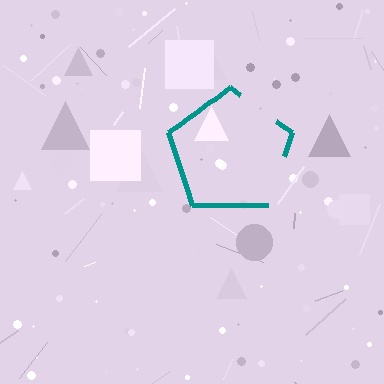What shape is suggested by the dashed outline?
The dashed outline suggests a pentagon.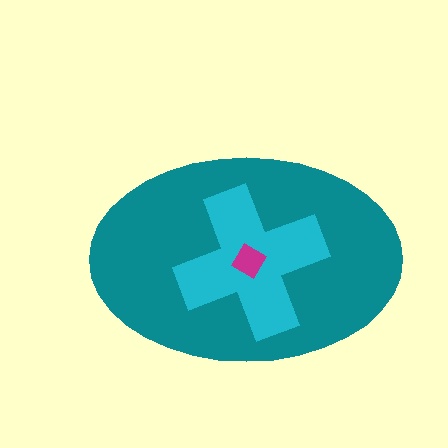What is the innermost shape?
The magenta square.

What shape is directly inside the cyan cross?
The magenta square.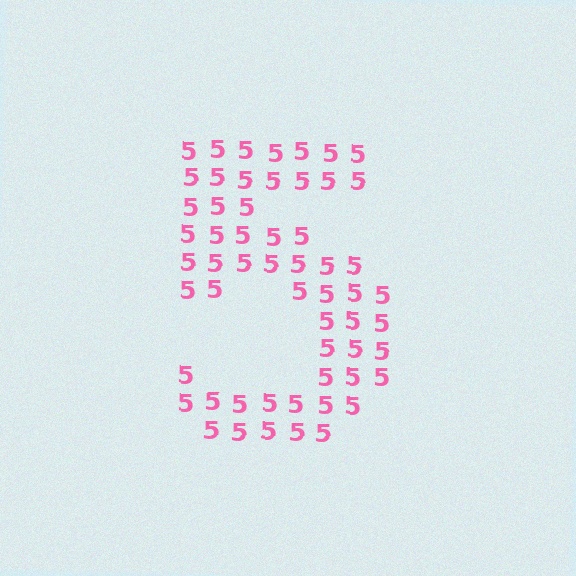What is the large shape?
The large shape is the digit 5.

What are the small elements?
The small elements are digit 5's.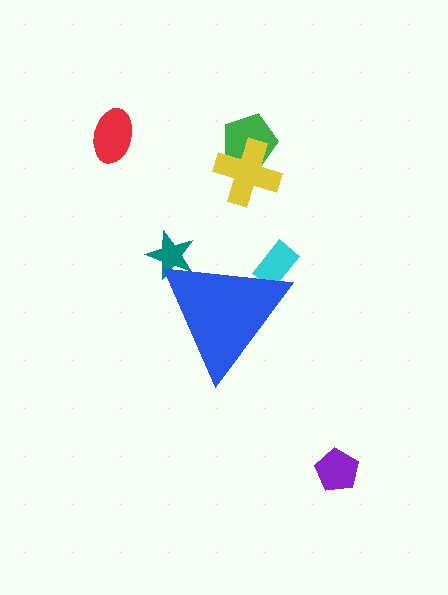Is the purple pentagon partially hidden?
No, the purple pentagon is fully visible.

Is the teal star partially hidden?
Yes, the teal star is partially hidden behind the blue triangle.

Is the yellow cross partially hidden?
No, the yellow cross is fully visible.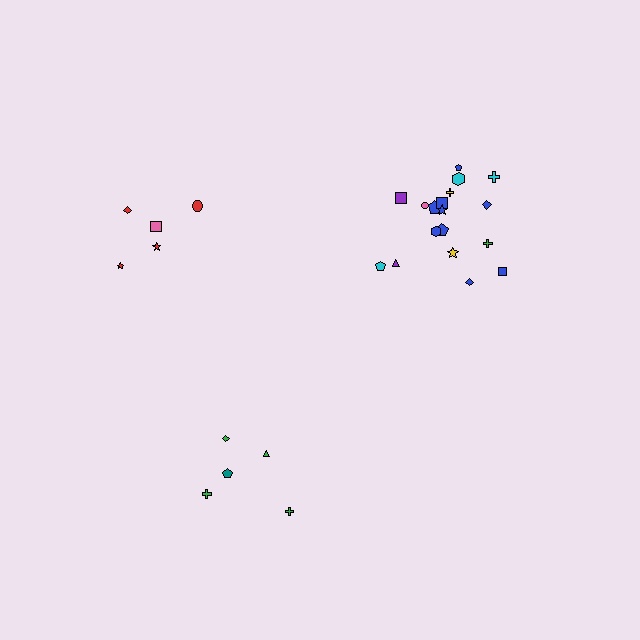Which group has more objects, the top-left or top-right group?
The top-right group.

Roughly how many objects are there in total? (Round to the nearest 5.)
Roughly 30 objects in total.